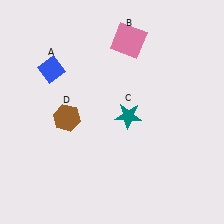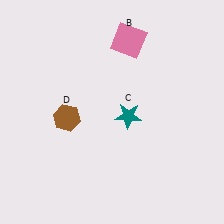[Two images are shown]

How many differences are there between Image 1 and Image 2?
There is 1 difference between the two images.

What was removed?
The blue diamond (A) was removed in Image 2.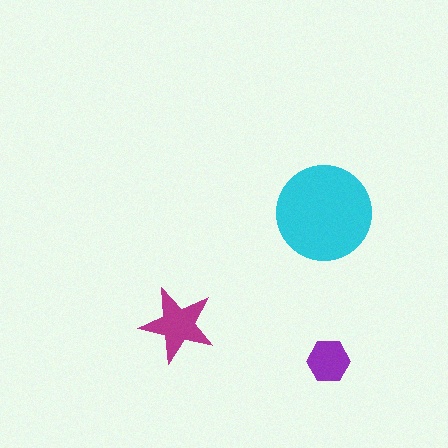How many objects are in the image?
There are 3 objects in the image.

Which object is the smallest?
The purple hexagon.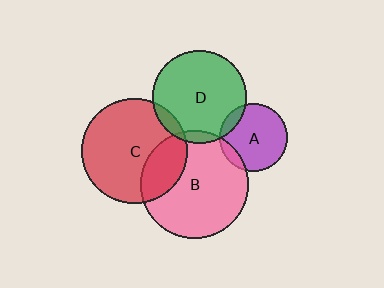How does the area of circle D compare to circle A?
Approximately 1.9 times.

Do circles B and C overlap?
Yes.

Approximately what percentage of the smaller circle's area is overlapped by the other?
Approximately 25%.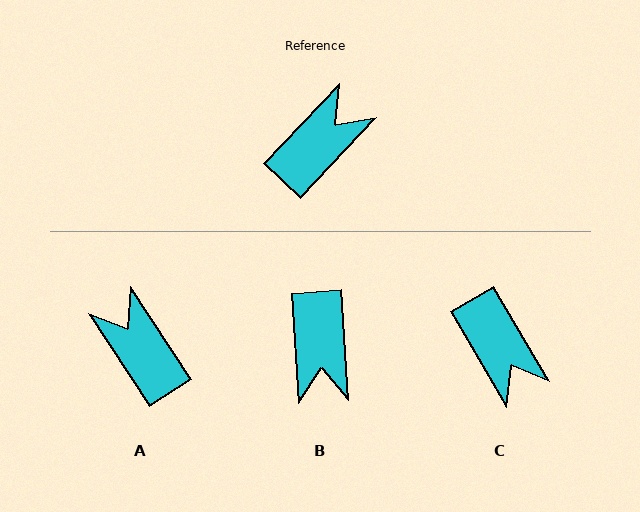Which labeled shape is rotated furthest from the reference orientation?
B, about 133 degrees away.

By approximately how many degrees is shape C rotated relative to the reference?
Approximately 106 degrees clockwise.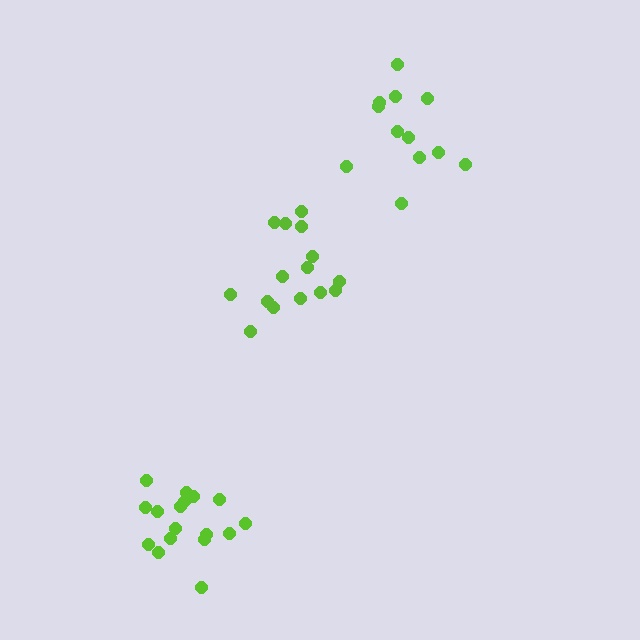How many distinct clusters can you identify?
There are 3 distinct clusters.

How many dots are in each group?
Group 1: 15 dots, Group 2: 17 dots, Group 3: 12 dots (44 total).